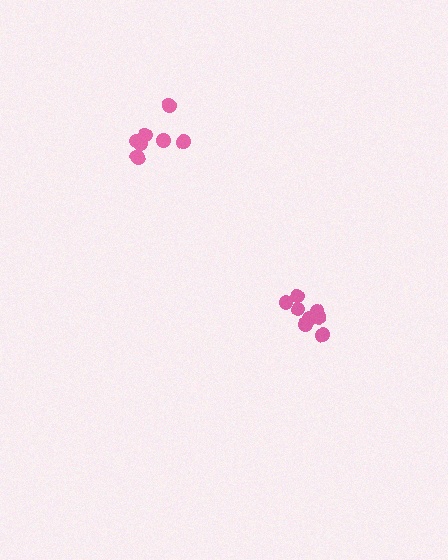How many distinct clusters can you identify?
There are 2 distinct clusters.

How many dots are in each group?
Group 1: 8 dots, Group 2: 8 dots (16 total).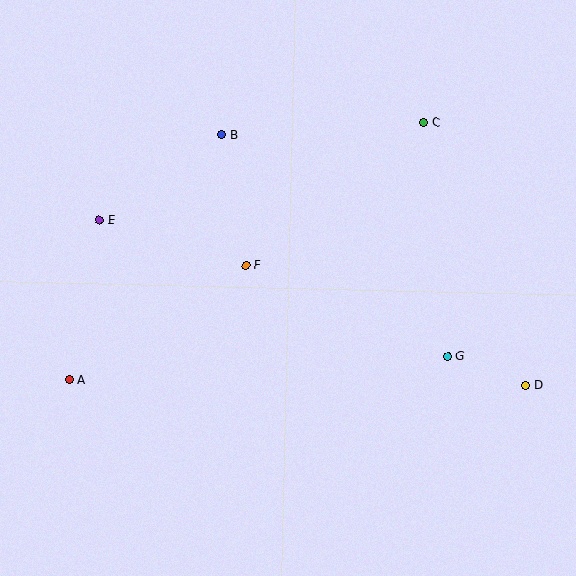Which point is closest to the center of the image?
Point F at (246, 265) is closest to the center.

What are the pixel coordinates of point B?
Point B is at (221, 135).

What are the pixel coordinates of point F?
Point F is at (246, 265).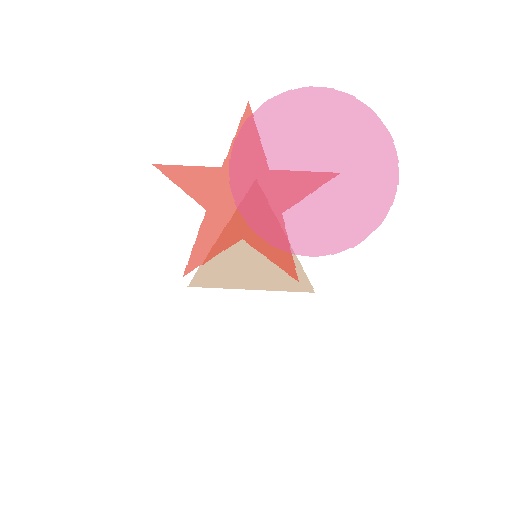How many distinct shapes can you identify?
There are 3 distinct shapes: a brown triangle, a red star, a pink circle.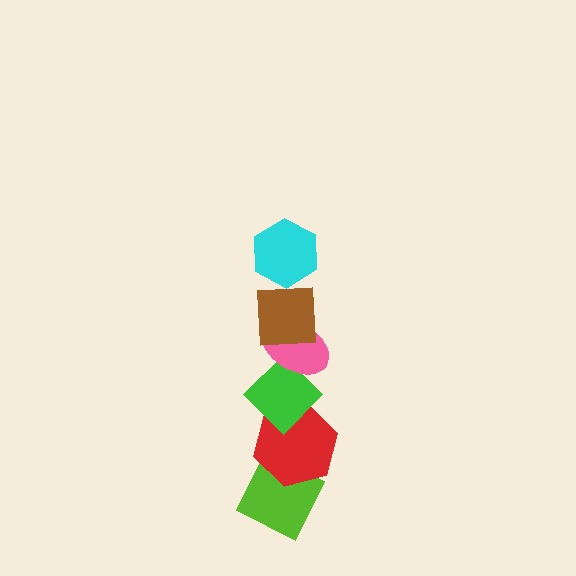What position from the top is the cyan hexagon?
The cyan hexagon is 1st from the top.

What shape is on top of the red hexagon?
The green diamond is on top of the red hexagon.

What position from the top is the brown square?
The brown square is 2nd from the top.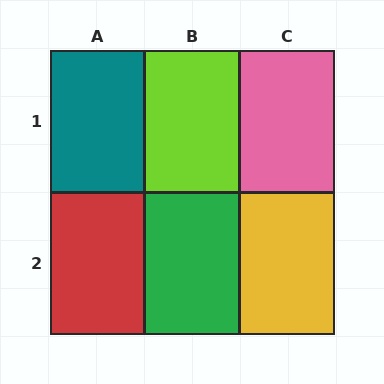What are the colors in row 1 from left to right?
Teal, lime, pink.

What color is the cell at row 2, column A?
Red.